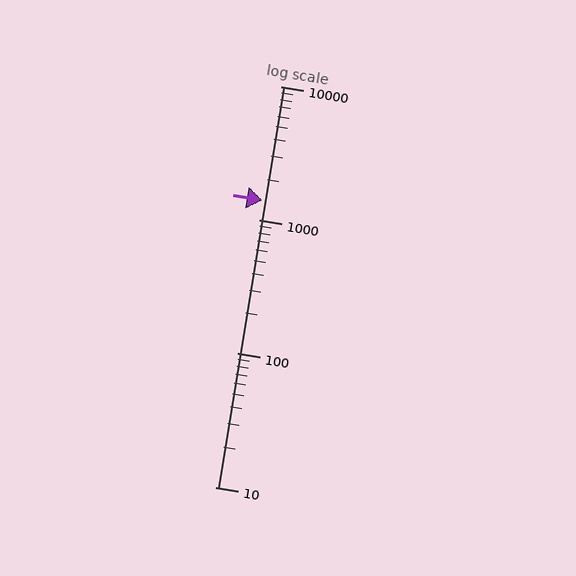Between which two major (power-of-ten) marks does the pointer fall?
The pointer is between 1000 and 10000.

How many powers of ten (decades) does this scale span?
The scale spans 3 decades, from 10 to 10000.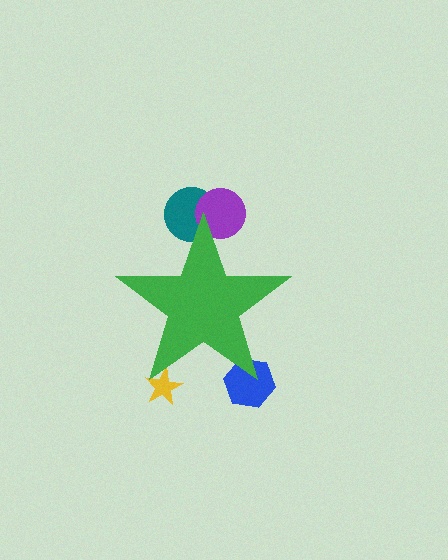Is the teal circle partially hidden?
Yes, the teal circle is partially hidden behind the green star.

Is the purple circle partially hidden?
Yes, the purple circle is partially hidden behind the green star.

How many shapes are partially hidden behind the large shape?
4 shapes are partially hidden.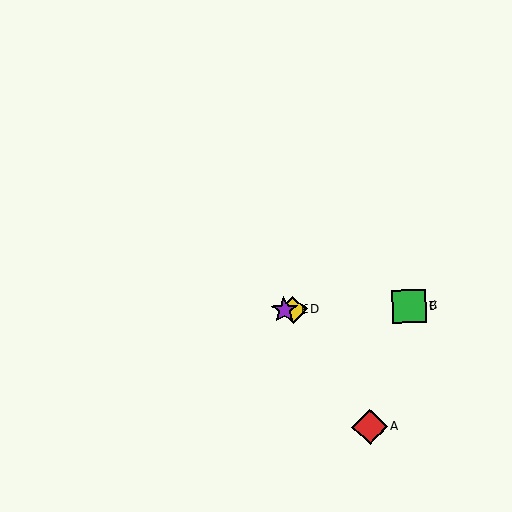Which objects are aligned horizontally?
Objects B, C, D, E are aligned horizontally.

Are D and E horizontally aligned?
Yes, both are at y≈310.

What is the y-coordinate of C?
Object C is at y≈306.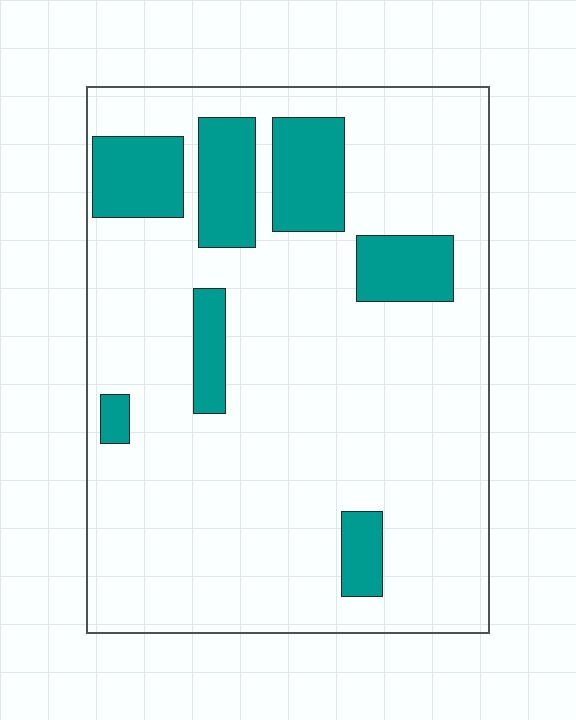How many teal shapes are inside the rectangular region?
7.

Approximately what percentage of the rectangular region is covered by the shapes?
Approximately 20%.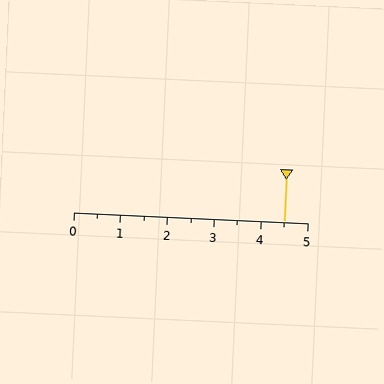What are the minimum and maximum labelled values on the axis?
The axis runs from 0 to 5.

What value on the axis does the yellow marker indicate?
The marker indicates approximately 4.5.